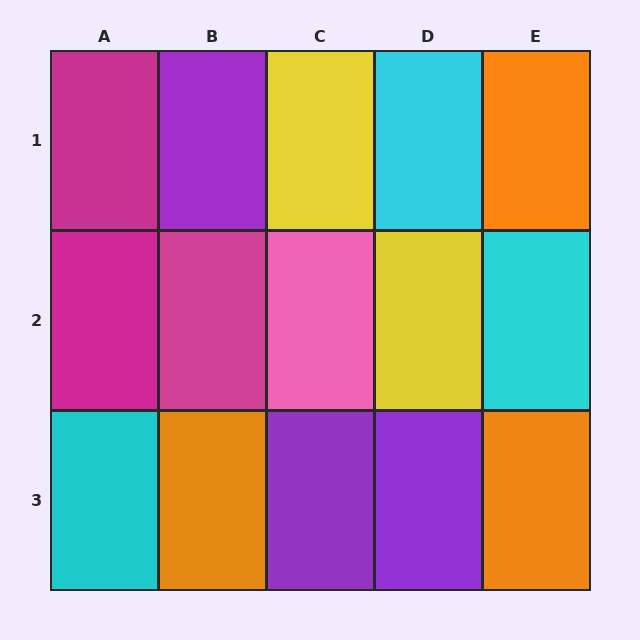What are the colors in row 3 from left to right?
Cyan, orange, purple, purple, orange.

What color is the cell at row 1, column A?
Magenta.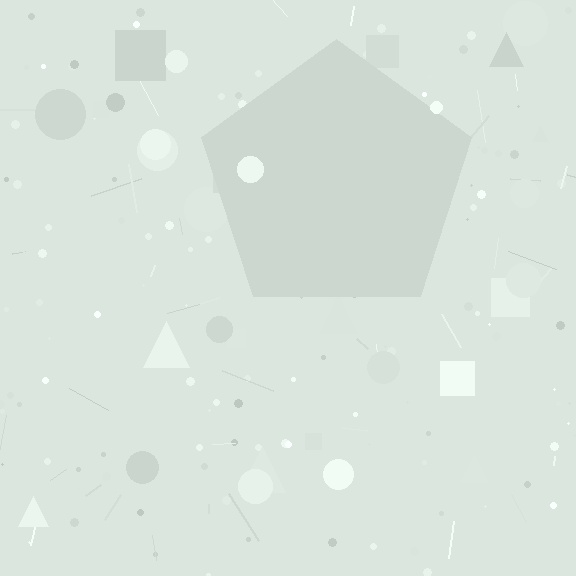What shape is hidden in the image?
A pentagon is hidden in the image.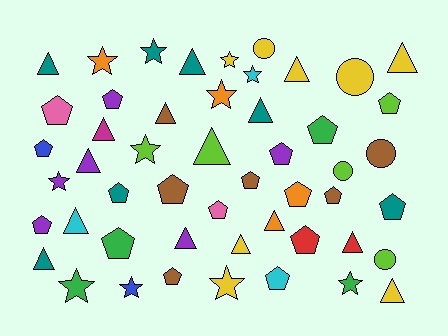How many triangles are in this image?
There are 16 triangles.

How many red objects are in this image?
There are 2 red objects.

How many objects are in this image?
There are 50 objects.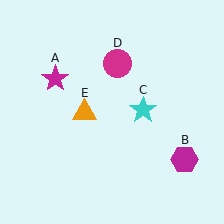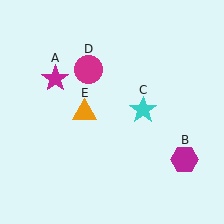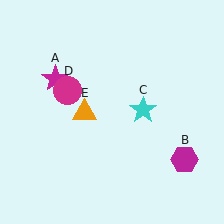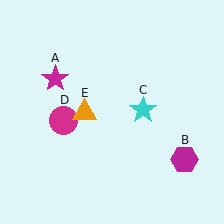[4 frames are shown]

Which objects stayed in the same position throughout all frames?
Magenta star (object A) and magenta hexagon (object B) and cyan star (object C) and orange triangle (object E) remained stationary.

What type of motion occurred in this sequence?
The magenta circle (object D) rotated counterclockwise around the center of the scene.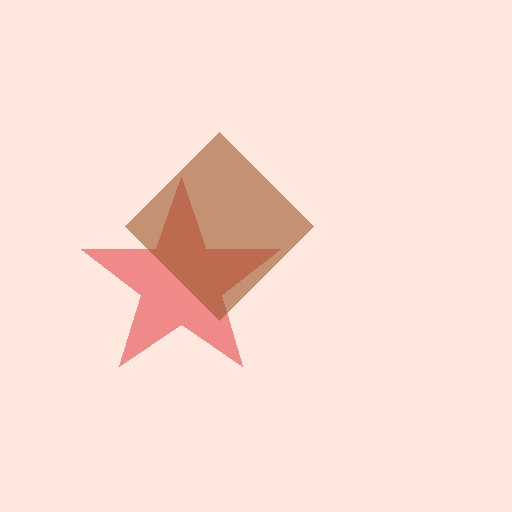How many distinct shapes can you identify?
There are 2 distinct shapes: a red star, a brown diamond.